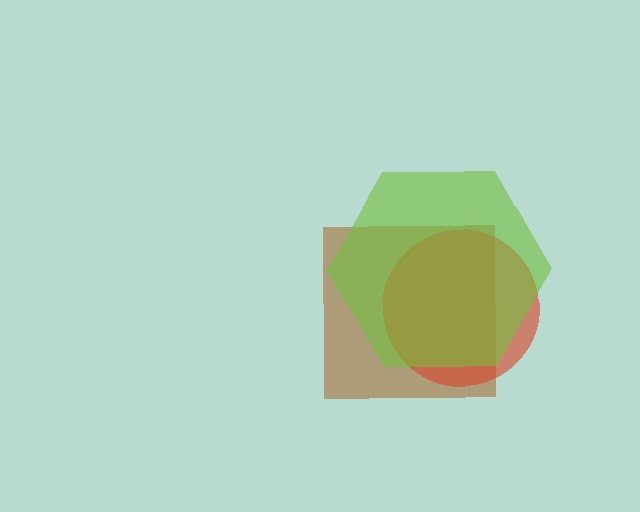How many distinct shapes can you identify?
There are 3 distinct shapes: a brown square, a red circle, a lime hexagon.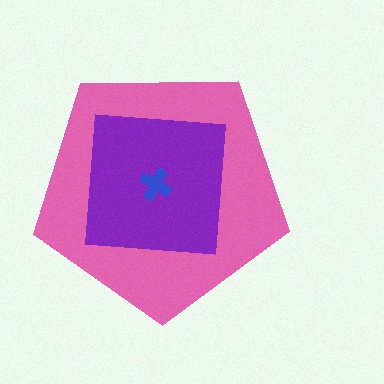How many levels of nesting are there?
3.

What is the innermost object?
The blue cross.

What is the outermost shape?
The pink pentagon.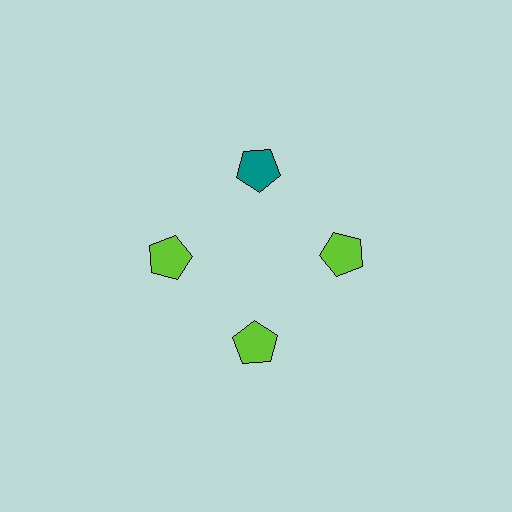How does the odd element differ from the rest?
It has a different color: teal instead of lime.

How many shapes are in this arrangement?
There are 4 shapes arranged in a ring pattern.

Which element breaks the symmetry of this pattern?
The teal pentagon at roughly the 12 o'clock position breaks the symmetry. All other shapes are lime pentagons.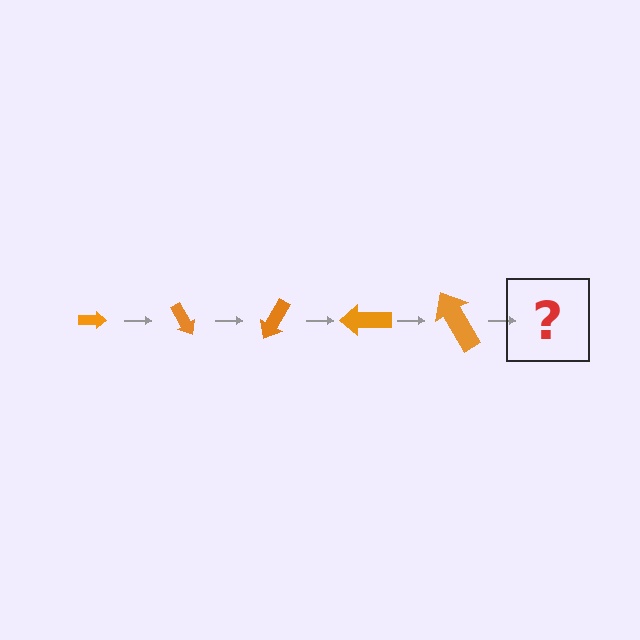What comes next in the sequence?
The next element should be an arrow, larger than the previous one and rotated 300 degrees from the start.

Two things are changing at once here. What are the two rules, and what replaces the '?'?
The two rules are that the arrow grows larger each step and it rotates 60 degrees each step. The '?' should be an arrow, larger than the previous one and rotated 300 degrees from the start.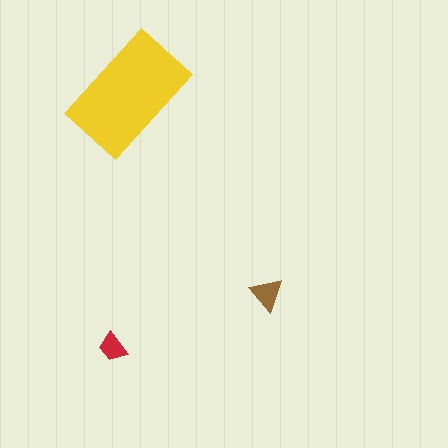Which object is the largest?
The yellow rectangle.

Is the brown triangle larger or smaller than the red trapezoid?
Larger.